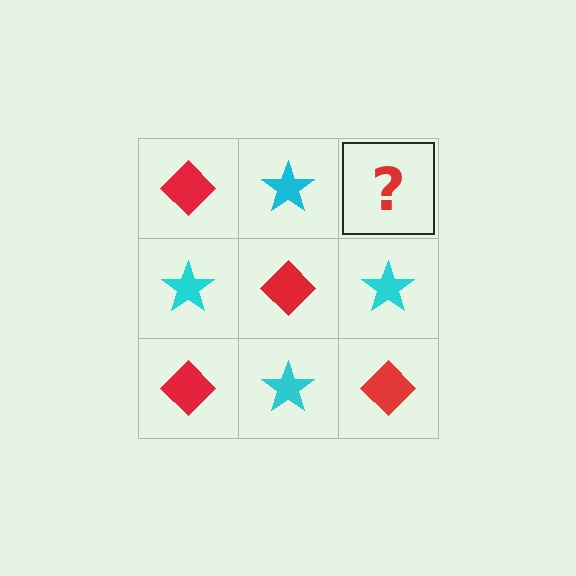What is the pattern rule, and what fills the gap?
The rule is that it alternates red diamond and cyan star in a checkerboard pattern. The gap should be filled with a red diamond.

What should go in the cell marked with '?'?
The missing cell should contain a red diamond.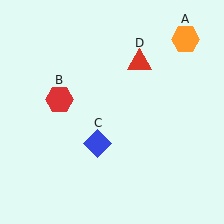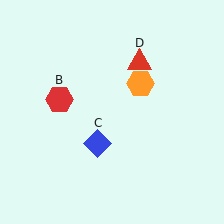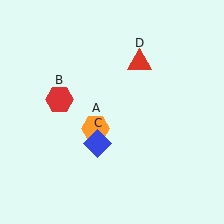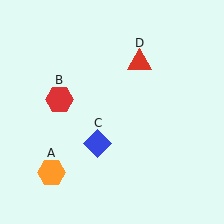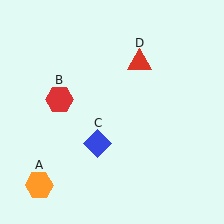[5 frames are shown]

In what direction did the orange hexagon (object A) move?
The orange hexagon (object A) moved down and to the left.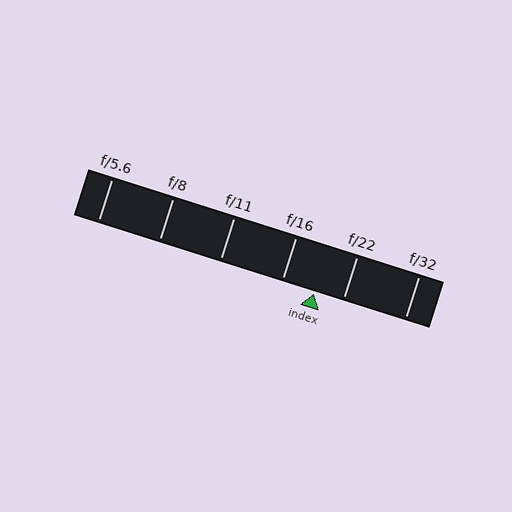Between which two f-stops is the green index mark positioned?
The index mark is between f/16 and f/22.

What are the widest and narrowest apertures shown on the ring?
The widest aperture shown is f/5.6 and the narrowest is f/32.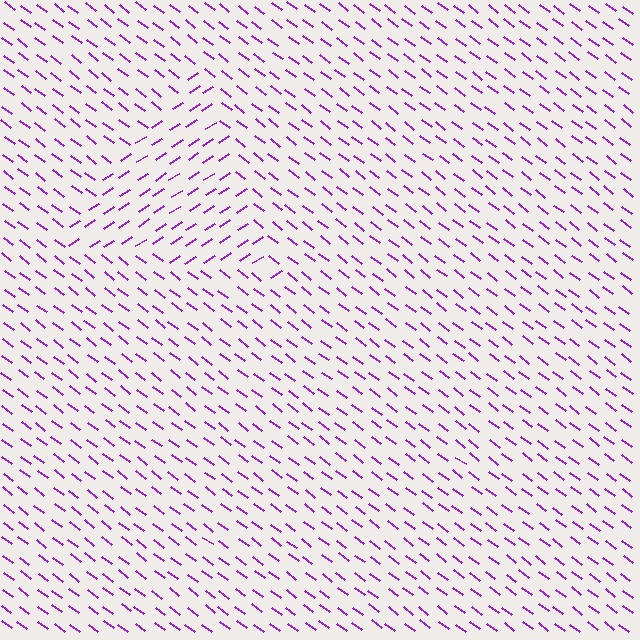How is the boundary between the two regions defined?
The boundary is defined purely by a change in line orientation (approximately 70 degrees difference). All lines are the same color and thickness.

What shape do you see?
I see a triangle.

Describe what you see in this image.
The image is filled with small purple line segments. A triangle region in the image has lines oriented differently from the surrounding lines, creating a visible texture boundary.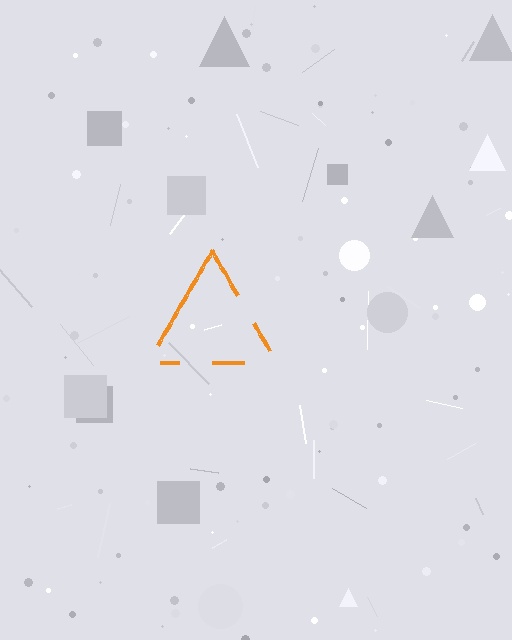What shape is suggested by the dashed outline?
The dashed outline suggests a triangle.